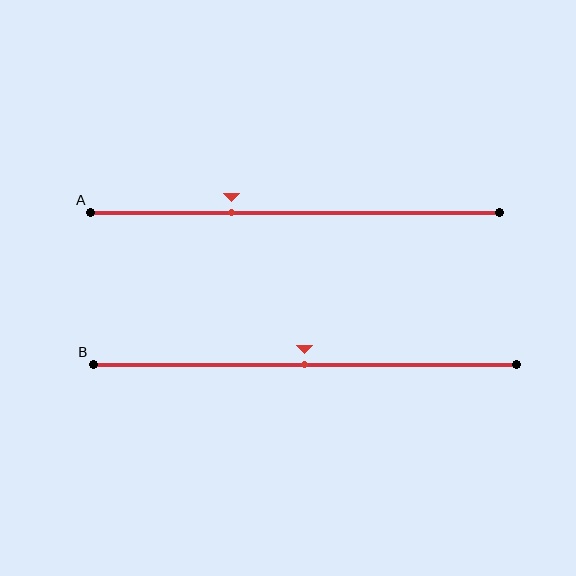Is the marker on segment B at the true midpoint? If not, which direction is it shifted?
Yes, the marker on segment B is at the true midpoint.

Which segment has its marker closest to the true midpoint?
Segment B has its marker closest to the true midpoint.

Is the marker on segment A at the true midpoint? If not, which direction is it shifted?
No, the marker on segment A is shifted to the left by about 16% of the segment length.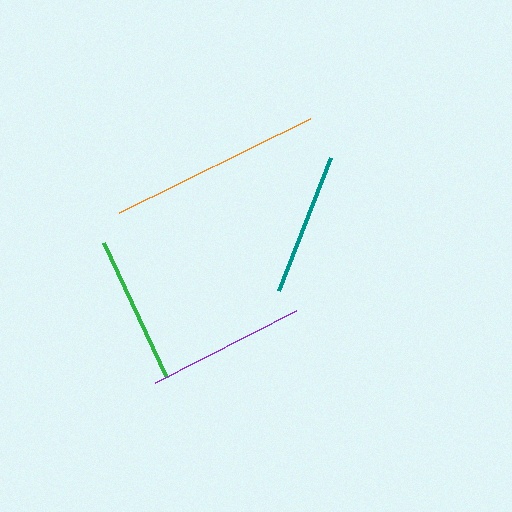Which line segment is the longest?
The orange line is the longest at approximately 213 pixels.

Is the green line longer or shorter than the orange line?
The orange line is longer than the green line.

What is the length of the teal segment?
The teal segment is approximately 143 pixels long.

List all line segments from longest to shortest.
From longest to shortest: orange, purple, green, teal.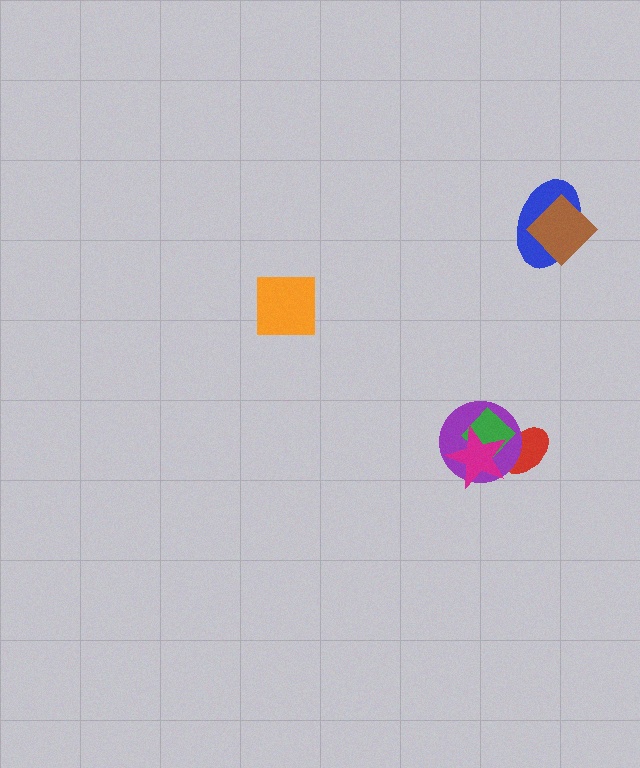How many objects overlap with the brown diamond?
1 object overlaps with the brown diamond.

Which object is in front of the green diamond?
The magenta star is in front of the green diamond.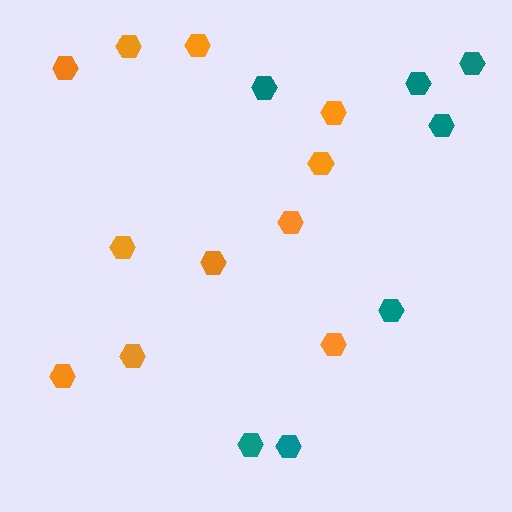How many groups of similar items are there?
There are 2 groups: one group of teal hexagons (7) and one group of orange hexagons (11).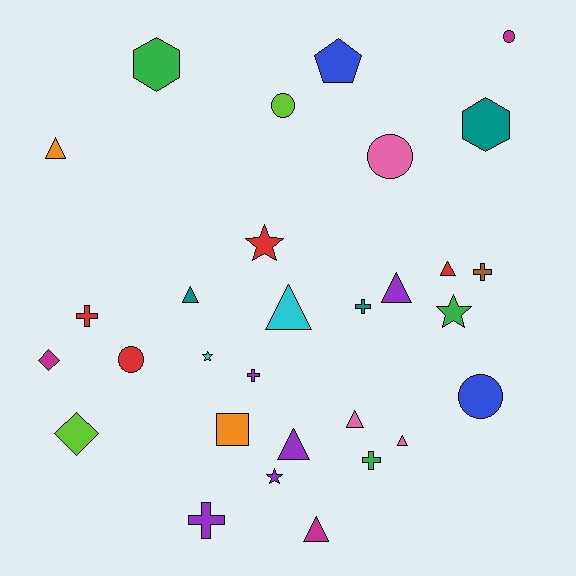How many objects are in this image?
There are 30 objects.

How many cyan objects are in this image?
There are 2 cyan objects.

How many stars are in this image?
There are 4 stars.